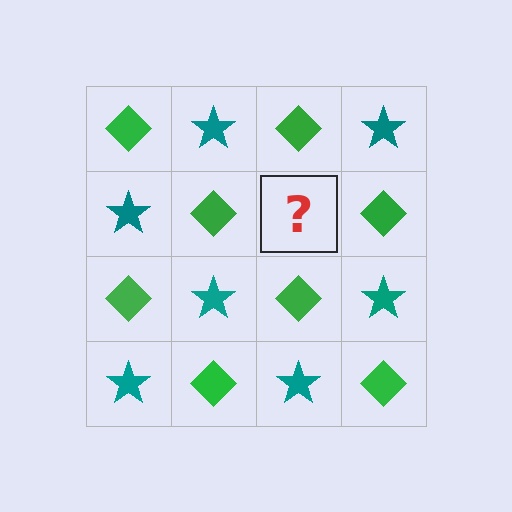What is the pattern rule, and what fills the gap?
The rule is that it alternates green diamond and teal star in a checkerboard pattern. The gap should be filled with a teal star.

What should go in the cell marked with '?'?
The missing cell should contain a teal star.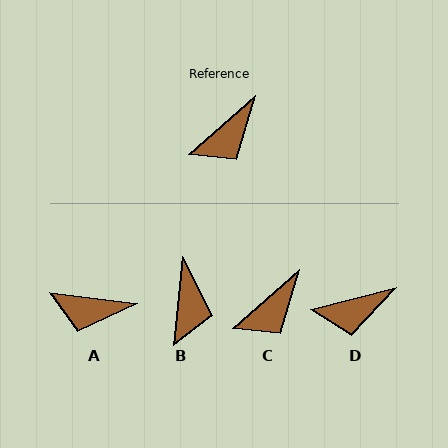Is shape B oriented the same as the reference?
No, it is off by about 43 degrees.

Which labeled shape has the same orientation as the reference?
C.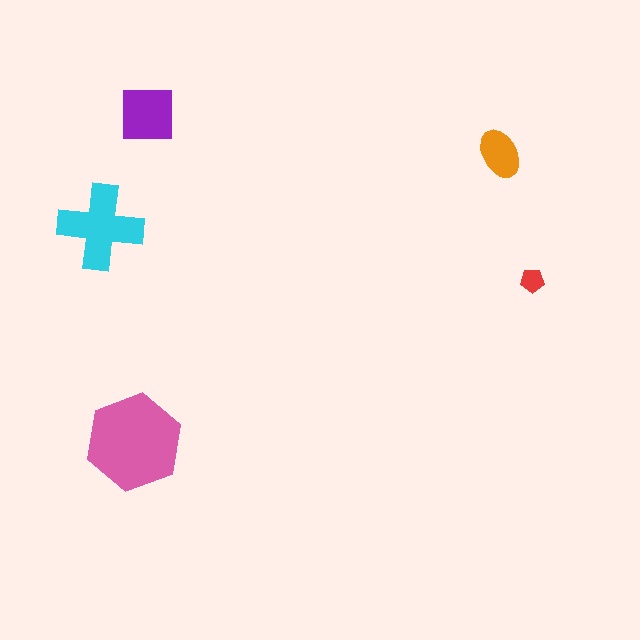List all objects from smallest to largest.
The red pentagon, the orange ellipse, the purple square, the cyan cross, the pink hexagon.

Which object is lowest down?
The pink hexagon is bottommost.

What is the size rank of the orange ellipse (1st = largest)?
4th.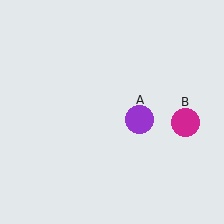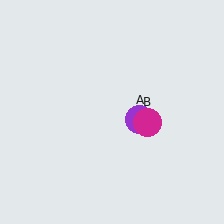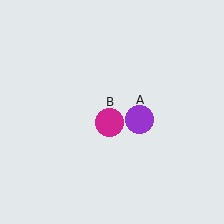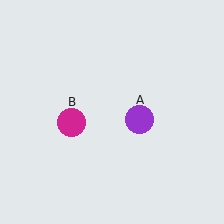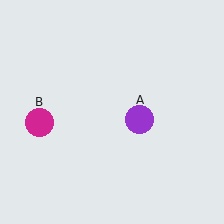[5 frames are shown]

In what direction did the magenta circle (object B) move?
The magenta circle (object B) moved left.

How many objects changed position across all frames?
1 object changed position: magenta circle (object B).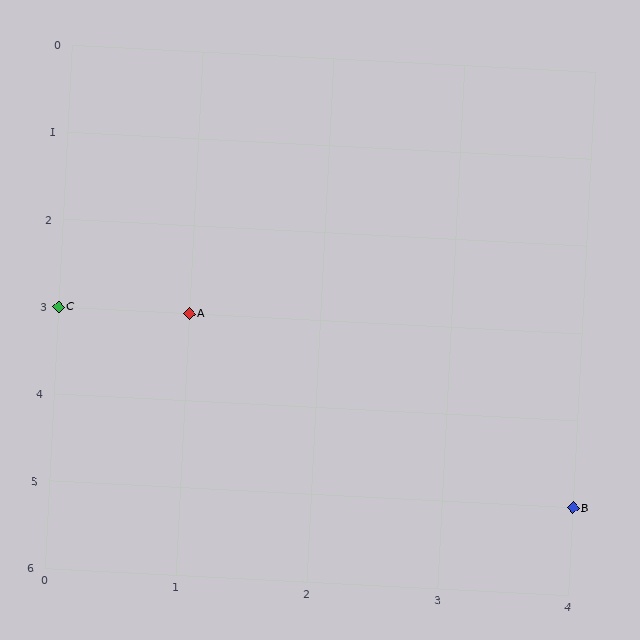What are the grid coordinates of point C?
Point C is at grid coordinates (0, 3).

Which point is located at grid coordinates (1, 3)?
Point A is at (1, 3).